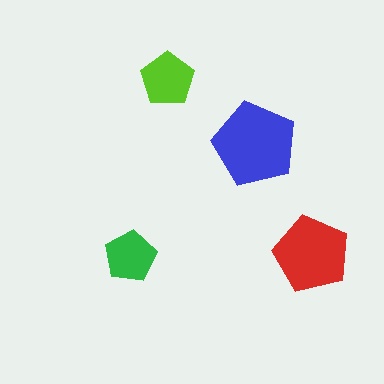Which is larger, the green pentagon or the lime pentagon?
The lime one.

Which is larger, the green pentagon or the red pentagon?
The red one.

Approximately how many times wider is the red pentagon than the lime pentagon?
About 1.5 times wider.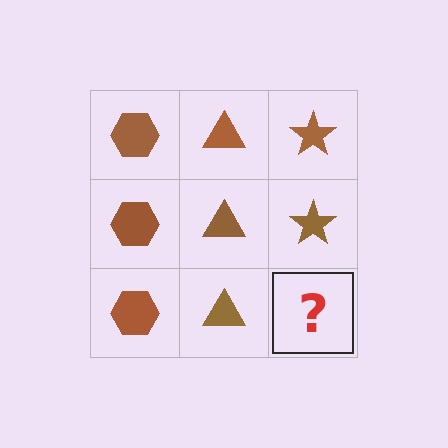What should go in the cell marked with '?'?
The missing cell should contain a brown star.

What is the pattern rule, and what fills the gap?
The rule is that each column has a consistent shape. The gap should be filled with a brown star.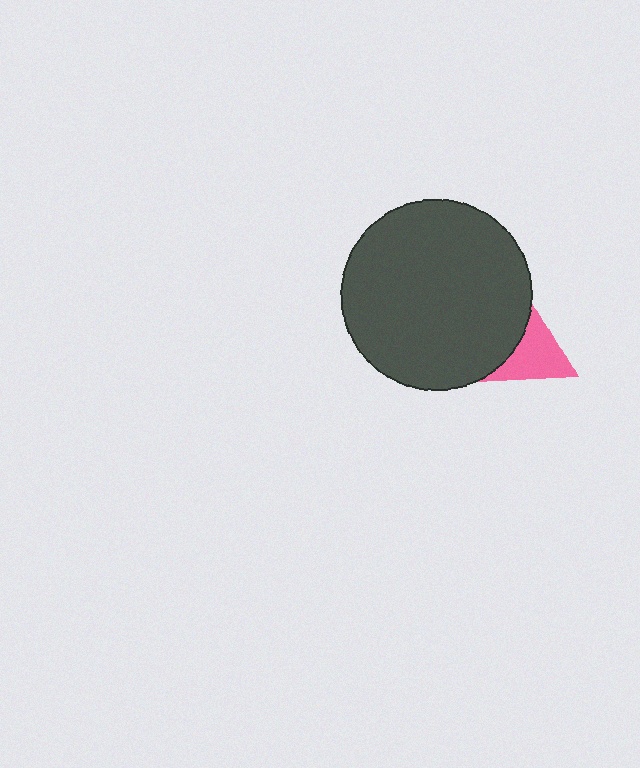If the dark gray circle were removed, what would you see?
You would see the complete pink triangle.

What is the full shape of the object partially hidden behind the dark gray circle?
The partially hidden object is a pink triangle.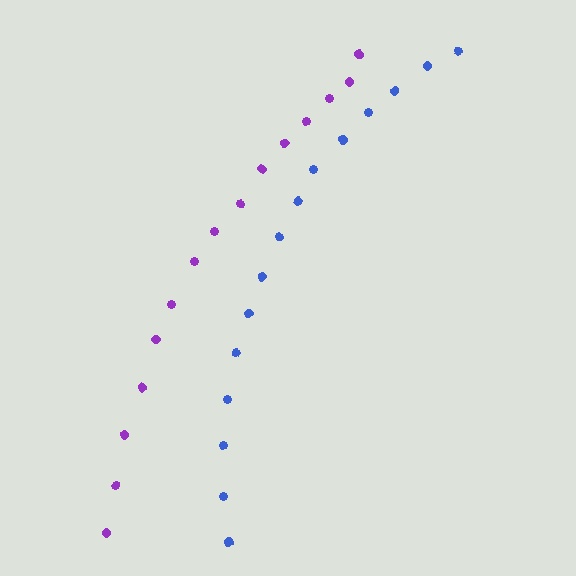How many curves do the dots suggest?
There are 2 distinct paths.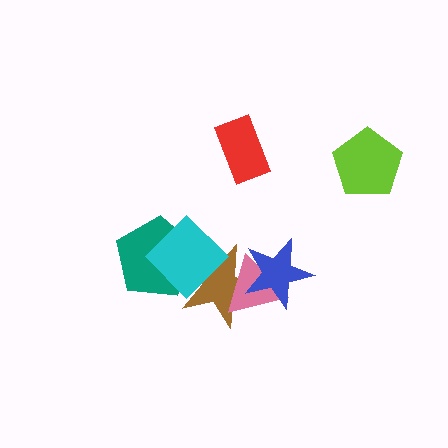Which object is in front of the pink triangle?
The blue star is in front of the pink triangle.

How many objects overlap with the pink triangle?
2 objects overlap with the pink triangle.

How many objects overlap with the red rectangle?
0 objects overlap with the red rectangle.